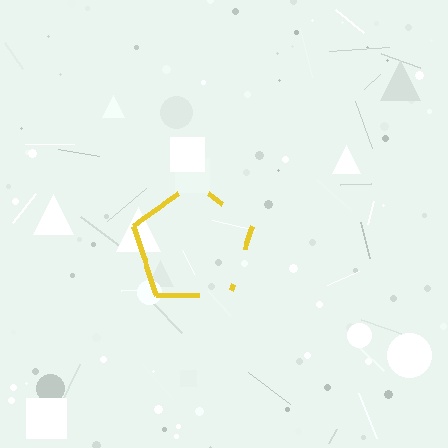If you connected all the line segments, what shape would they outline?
They would outline a pentagon.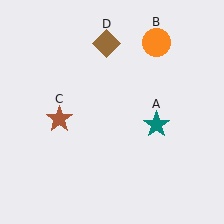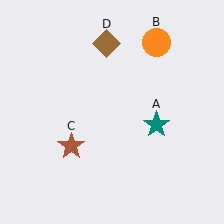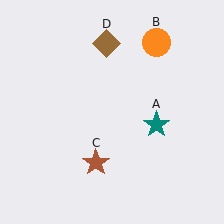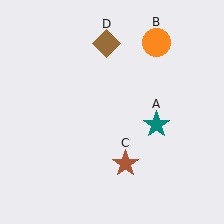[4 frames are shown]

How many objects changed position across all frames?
1 object changed position: brown star (object C).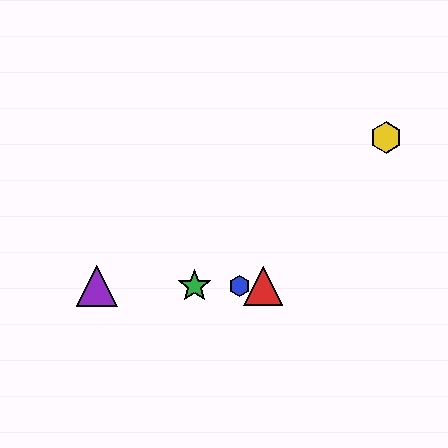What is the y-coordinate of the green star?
The green star is at y≈286.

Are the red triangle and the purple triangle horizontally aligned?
Yes, both are at y≈286.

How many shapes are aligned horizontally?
4 shapes (the red triangle, the blue hexagon, the green star, the purple triangle) are aligned horizontally.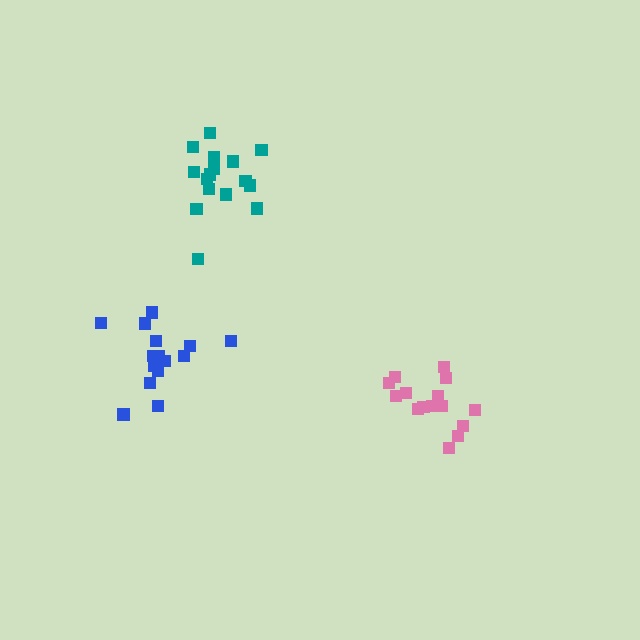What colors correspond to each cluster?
The clusters are colored: pink, blue, teal.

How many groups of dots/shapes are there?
There are 3 groups.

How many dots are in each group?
Group 1: 15 dots, Group 2: 16 dots, Group 3: 16 dots (47 total).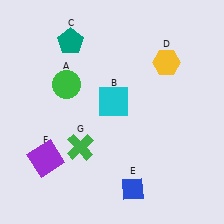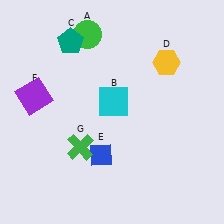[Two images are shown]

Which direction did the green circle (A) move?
The green circle (A) moved up.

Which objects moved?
The objects that moved are: the green circle (A), the blue diamond (E), the purple square (F).